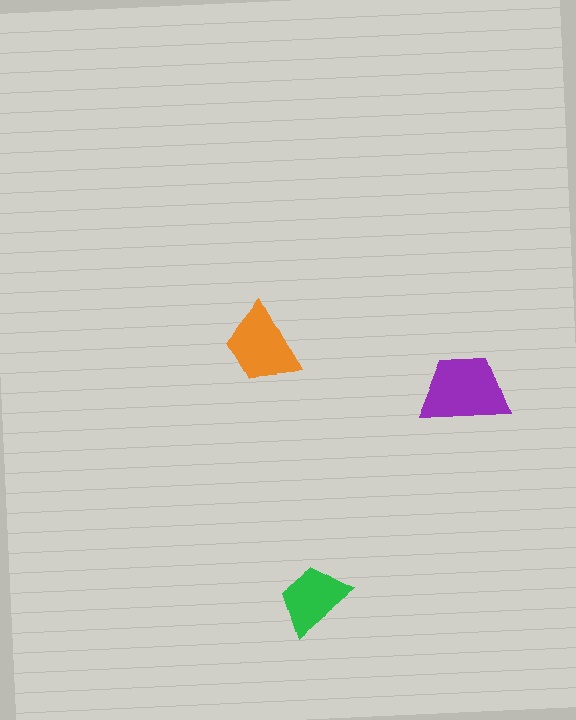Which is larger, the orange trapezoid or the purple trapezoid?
The purple one.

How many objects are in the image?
There are 3 objects in the image.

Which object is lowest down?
The green trapezoid is bottommost.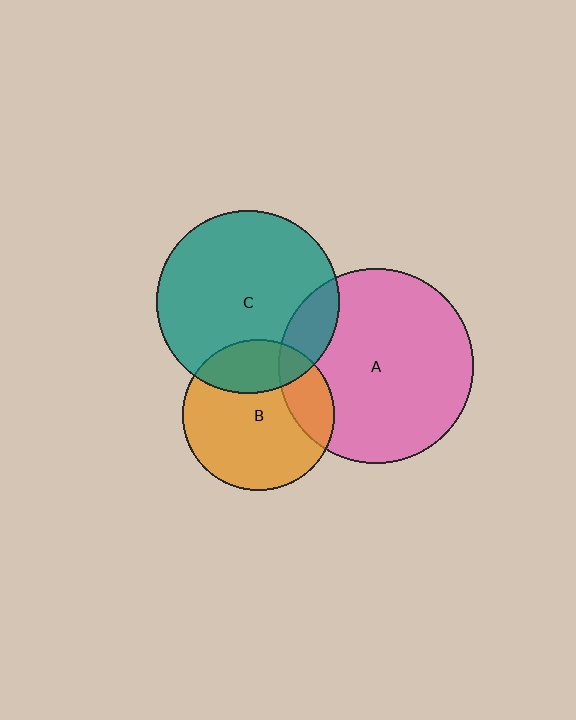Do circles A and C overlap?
Yes.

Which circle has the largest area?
Circle A (pink).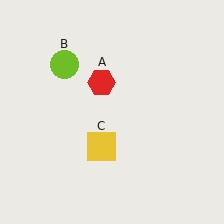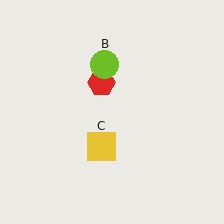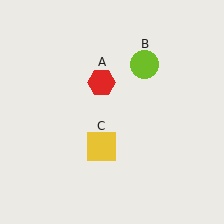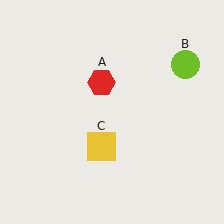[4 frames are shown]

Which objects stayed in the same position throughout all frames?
Red hexagon (object A) and yellow square (object C) remained stationary.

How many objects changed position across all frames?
1 object changed position: lime circle (object B).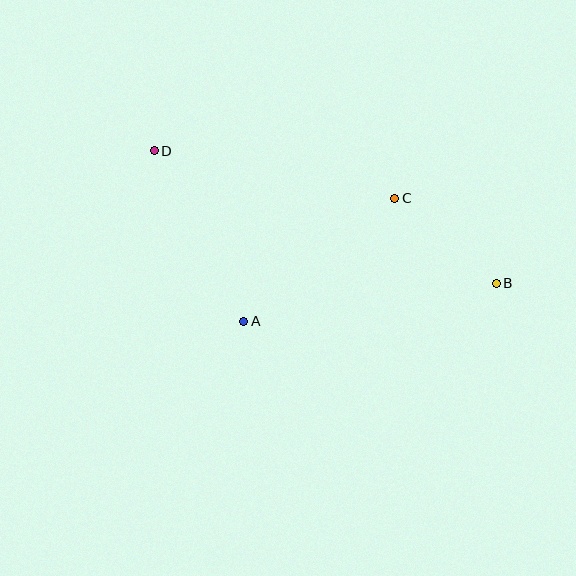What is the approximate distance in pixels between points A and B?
The distance between A and B is approximately 255 pixels.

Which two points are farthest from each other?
Points B and D are farthest from each other.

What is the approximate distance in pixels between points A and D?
The distance between A and D is approximately 192 pixels.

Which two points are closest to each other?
Points B and C are closest to each other.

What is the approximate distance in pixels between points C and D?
The distance between C and D is approximately 245 pixels.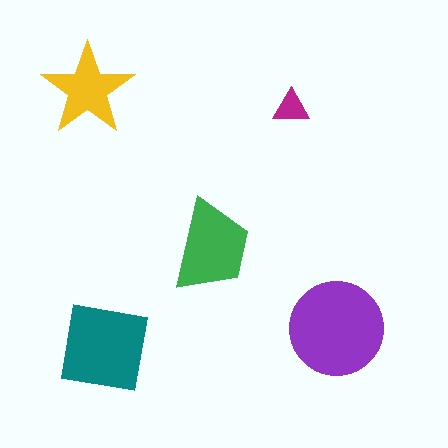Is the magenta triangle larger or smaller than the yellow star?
Smaller.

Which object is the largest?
The purple circle.